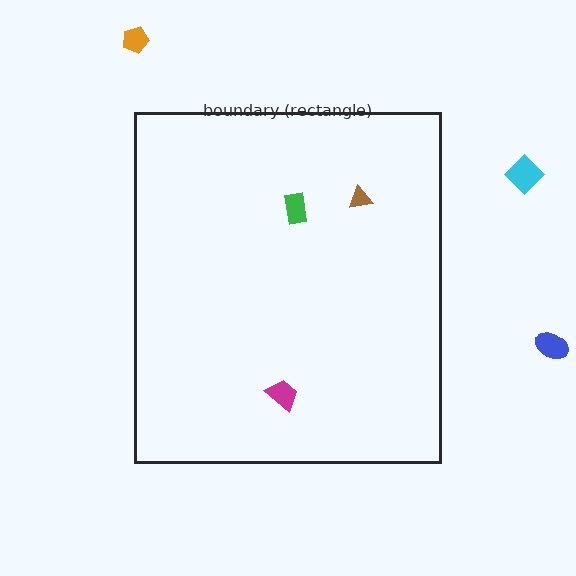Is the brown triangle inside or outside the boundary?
Inside.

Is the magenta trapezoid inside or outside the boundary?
Inside.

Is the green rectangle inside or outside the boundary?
Inside.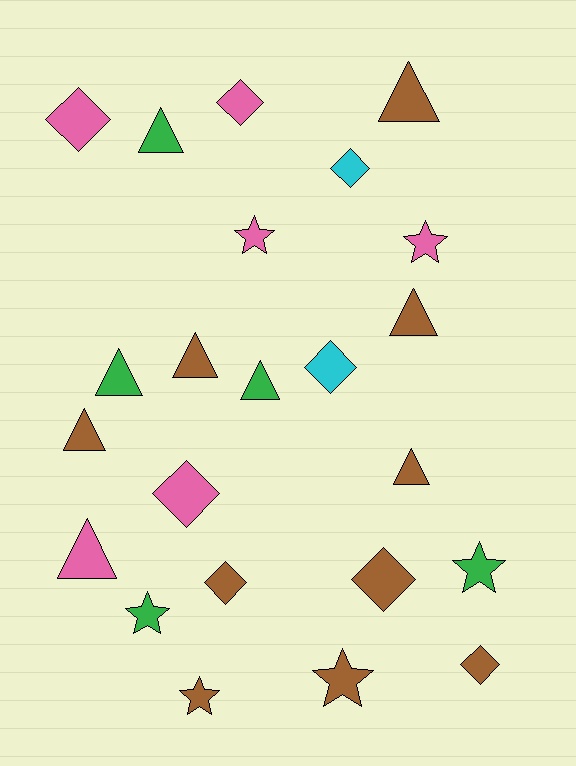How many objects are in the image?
There are 23 objects.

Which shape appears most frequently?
Triangle, with 9 objects.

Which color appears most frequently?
Brown, with 10 objects.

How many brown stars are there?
There are 2 brown stars.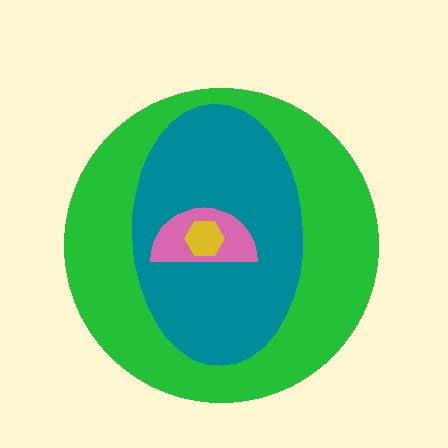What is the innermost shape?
The yellow hexagon.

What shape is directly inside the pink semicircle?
The yellow hexagon.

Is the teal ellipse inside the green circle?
Yes.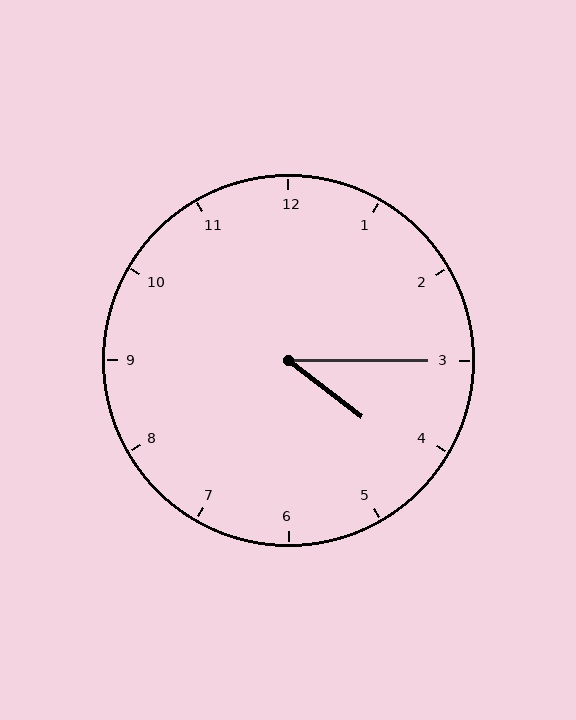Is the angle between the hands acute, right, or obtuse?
It is acute.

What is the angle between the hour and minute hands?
Approximately 38 degrees.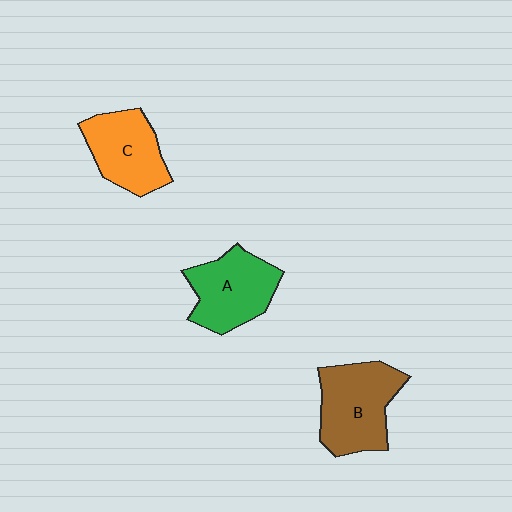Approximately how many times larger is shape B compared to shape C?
Approximately 1.2 times.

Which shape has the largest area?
Shape B (brown).